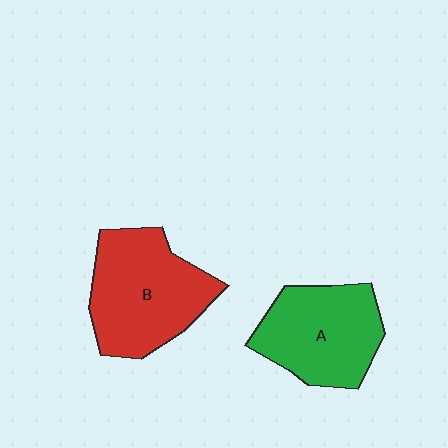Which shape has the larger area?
Shape B (red).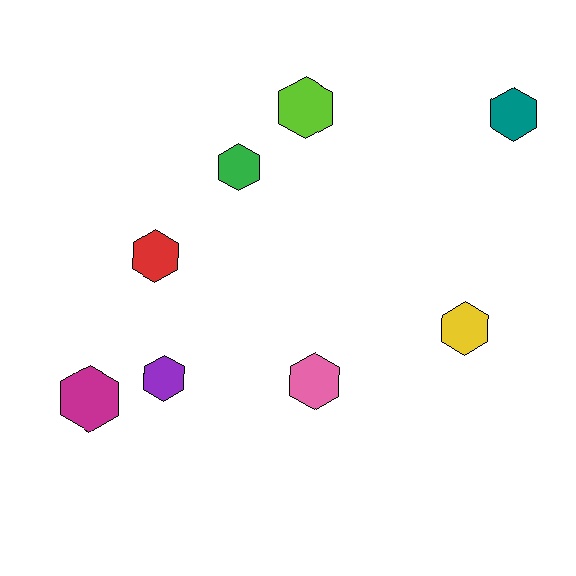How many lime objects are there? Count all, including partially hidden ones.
There is 1 lime object.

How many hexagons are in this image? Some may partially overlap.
There are 8 hexagons.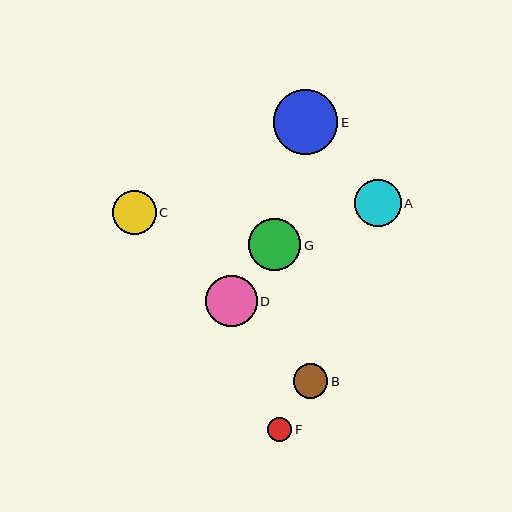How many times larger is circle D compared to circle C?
Circle D is approximately 1.2 times the size of circle C.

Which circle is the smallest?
Circle F is the smallest with a size of approximately 24 pixels.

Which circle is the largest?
Circle E is the largest with a size of approximately 65 pixels.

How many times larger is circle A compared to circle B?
Circle A is approximately 1.4 times the size of circle B.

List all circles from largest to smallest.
From largest to smallest: E, G, D, A, C, B, F.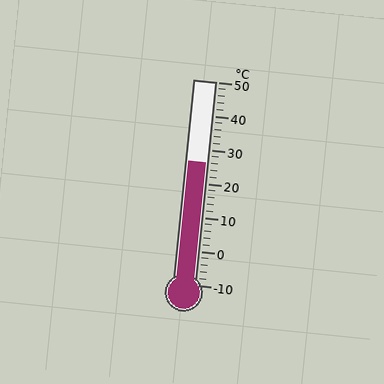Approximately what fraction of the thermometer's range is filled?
The thermometer is filled to approximately 60% of its range.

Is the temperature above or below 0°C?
The temperature is above 0°C.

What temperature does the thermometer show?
The thermometer shows approximately 26°C.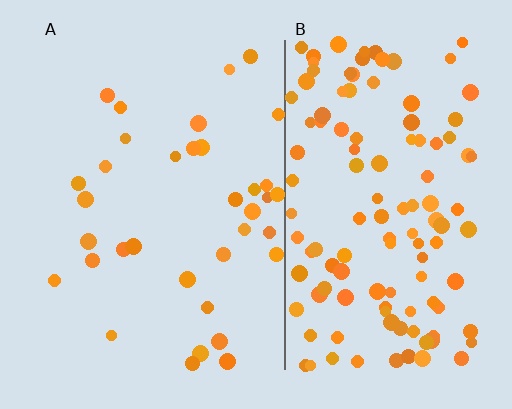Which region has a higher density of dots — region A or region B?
B (the right).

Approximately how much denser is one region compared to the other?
Approximately 3.6× — region B over region A.